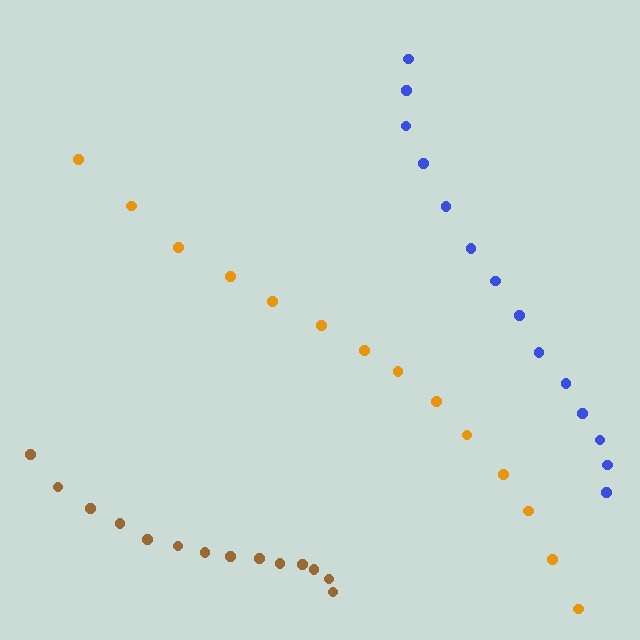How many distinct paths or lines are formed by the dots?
There are 3 distinct paths.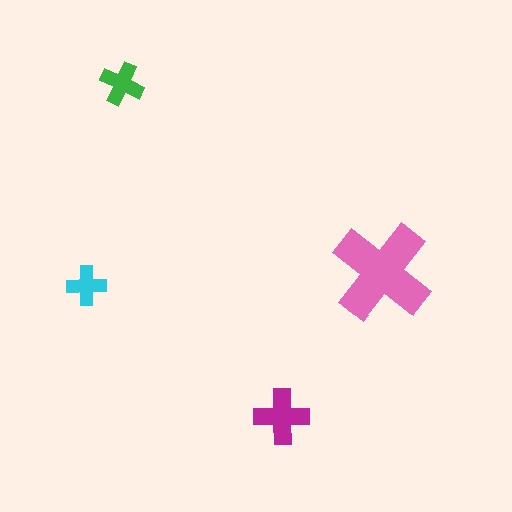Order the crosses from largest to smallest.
the pink one, the magenta one, the green one, the cyan one.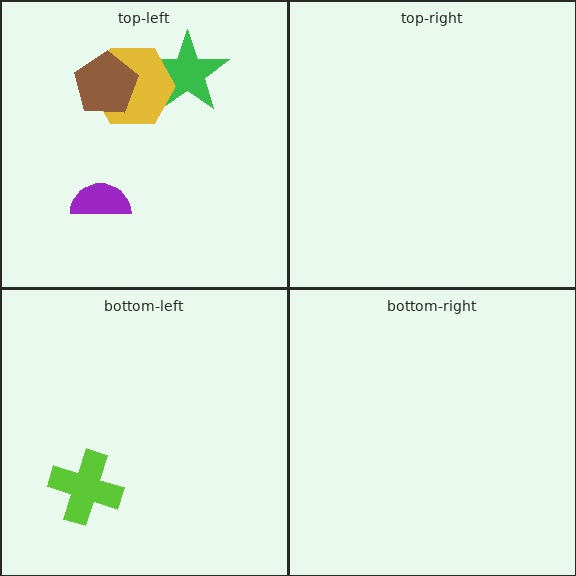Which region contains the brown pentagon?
The top-left region.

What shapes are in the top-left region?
The purple semicircle, the green star, the yellow hexagon, the brown pentagon.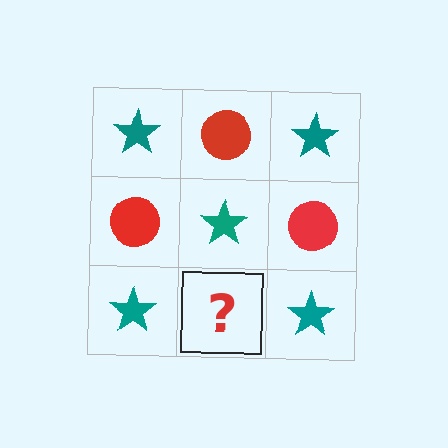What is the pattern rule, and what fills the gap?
The rule is that it alternates teal star and red circle in a checkerboard pattern. The gap should be filled with a red circle.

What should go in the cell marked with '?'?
The missing cell should contain a red circle.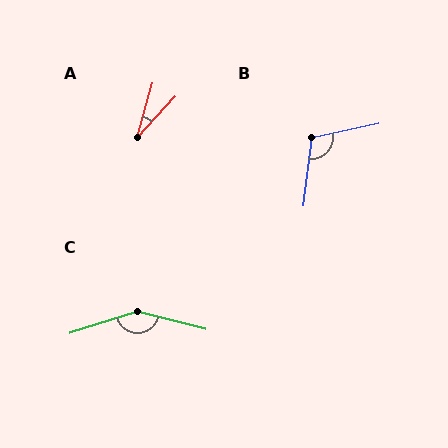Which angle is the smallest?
A, at approximately 27 degrees.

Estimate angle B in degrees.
Approximately 109 degrees.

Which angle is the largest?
C, at approximately 148 degrees.